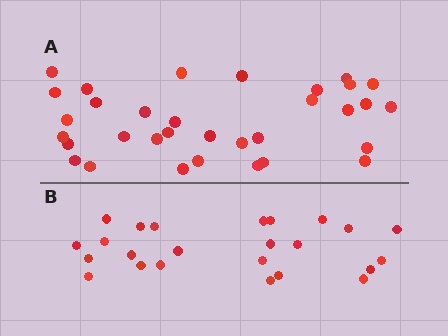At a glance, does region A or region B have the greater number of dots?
Region A (the top region) has more dots.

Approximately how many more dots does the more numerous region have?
Region A has roughly 8 or so more dots than region B.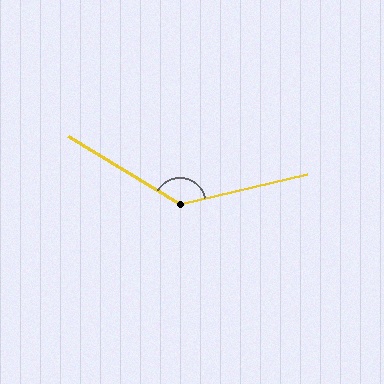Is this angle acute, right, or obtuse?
It is obtuse.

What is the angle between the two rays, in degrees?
Approximately 136 degrees.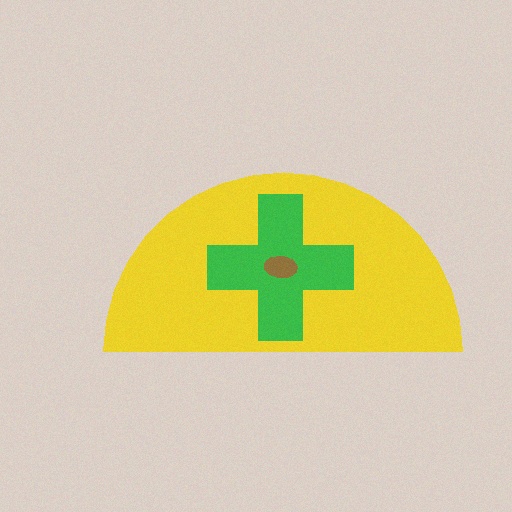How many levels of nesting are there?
3.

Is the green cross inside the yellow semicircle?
Yes.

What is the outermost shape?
The yellow semicircle.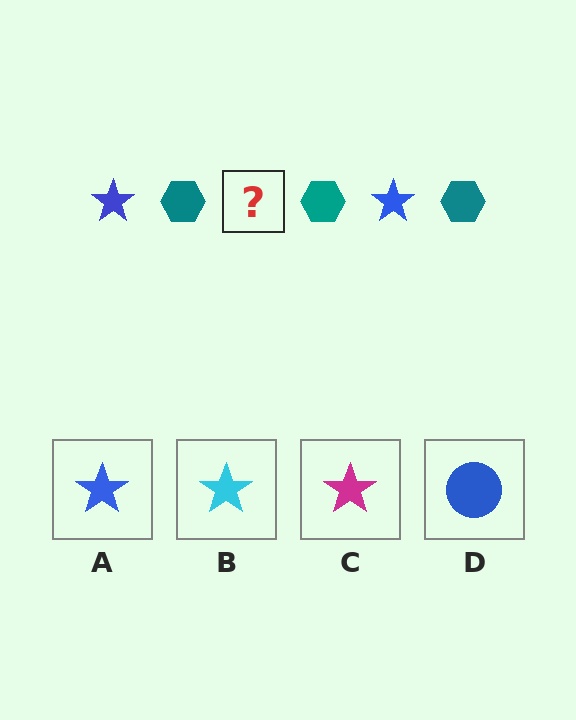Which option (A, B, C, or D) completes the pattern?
A.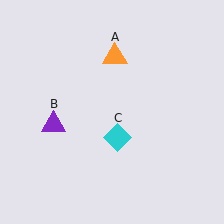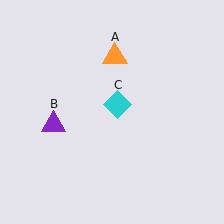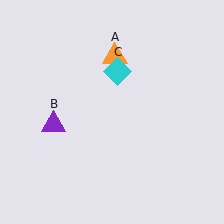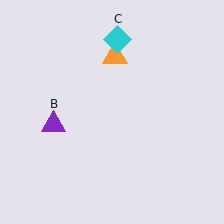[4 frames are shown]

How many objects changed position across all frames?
1 object changed position: cyan diamond (object C).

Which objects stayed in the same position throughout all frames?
Orange triangle (object A) and purple triangle (object B) remained stationary.